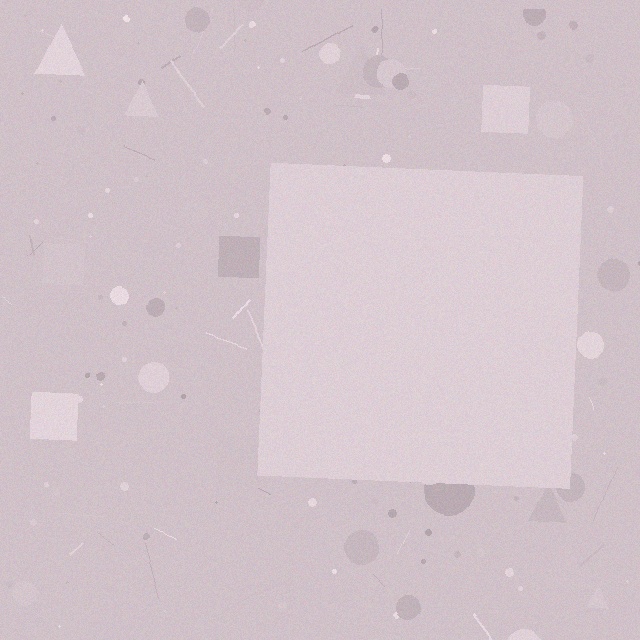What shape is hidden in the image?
A square is hidden in the image.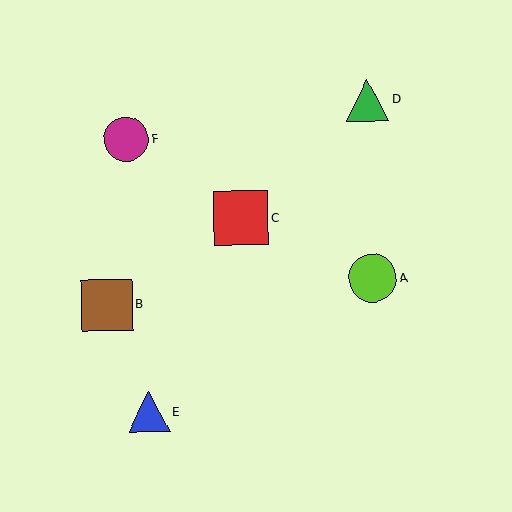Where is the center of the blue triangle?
The center of the blue triangle is at (149, 412).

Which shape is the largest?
The red square (labeled C) is the largest.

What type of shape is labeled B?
Shape B is a brown square.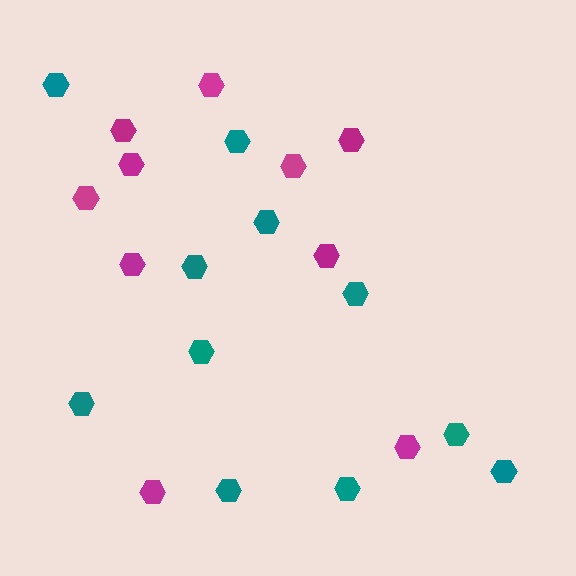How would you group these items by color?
There are 2 groups: one group of teal hexagons (11) and one group of magenta hexagons (10).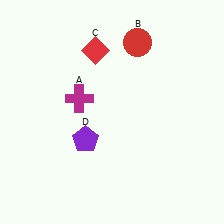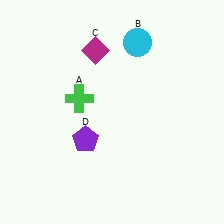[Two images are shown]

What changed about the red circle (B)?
In Image 1, B is red. In Image 2, it changed to cyan.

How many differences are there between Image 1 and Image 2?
There are 3 differences between the two images.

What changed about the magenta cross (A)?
In Image 1, A is magenta. In Image 2, it changed to green.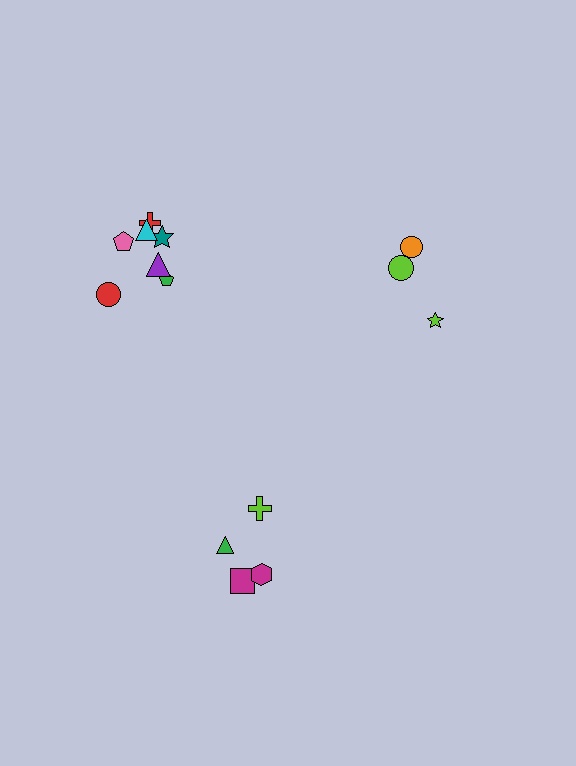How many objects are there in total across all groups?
There are 14 objects.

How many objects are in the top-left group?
There are 7 objects.